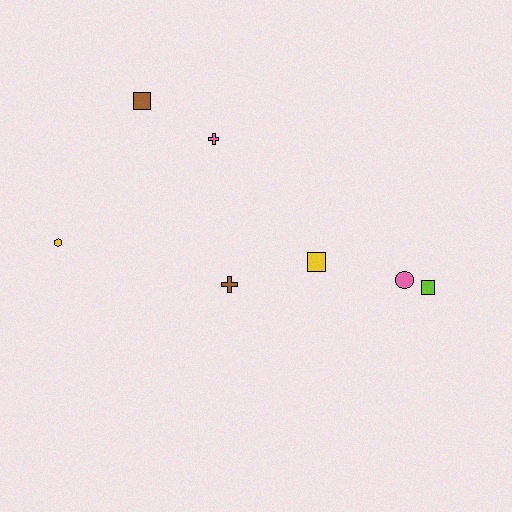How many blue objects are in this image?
There are no blue objects.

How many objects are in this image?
There are 7 objects.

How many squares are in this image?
There are 3 squares.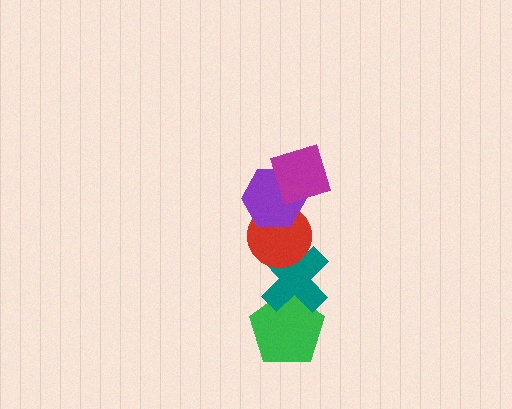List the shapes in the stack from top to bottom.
From top to bottom: the magenta square, the purple hexagon, the red circle, the teal cross, the green pentagon.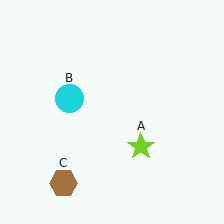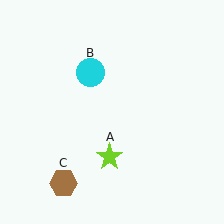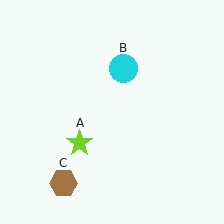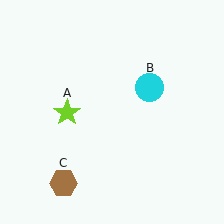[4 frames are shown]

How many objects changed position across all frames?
2 objects changed position: lime star (object A), cyan circle (object B).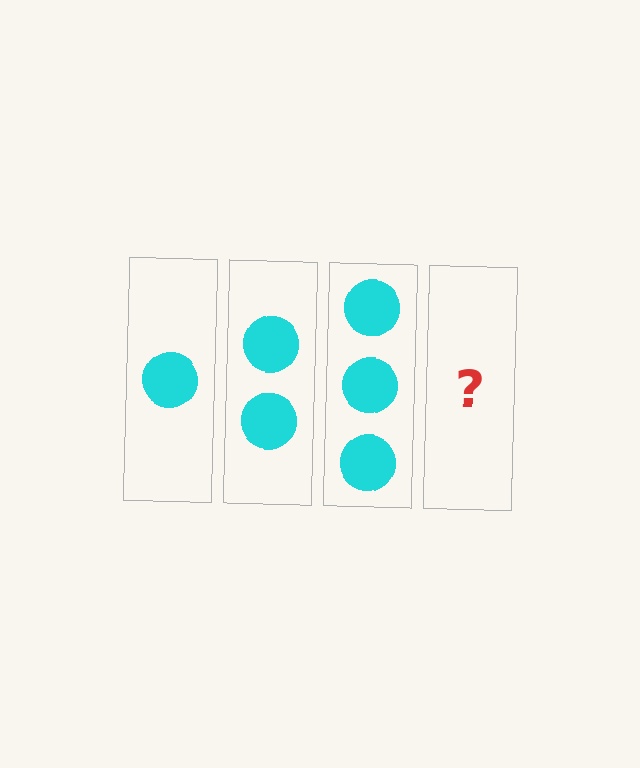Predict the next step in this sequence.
The next step is 4 circles.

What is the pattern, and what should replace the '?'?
The pattern is that each step adds one more circle. The '?' should be 4 circles.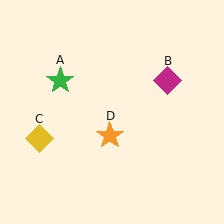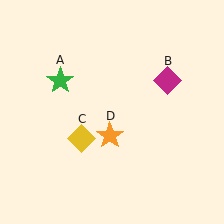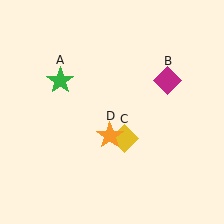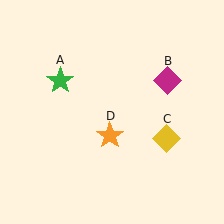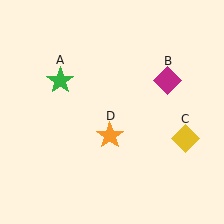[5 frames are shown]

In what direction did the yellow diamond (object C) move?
The yellow diamond (object C) moved right.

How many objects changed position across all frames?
1 object changed position: yellow diamond (object C).